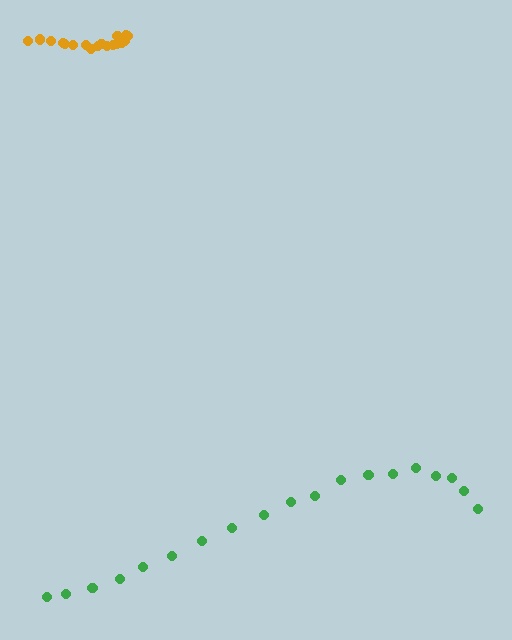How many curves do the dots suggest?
There are 2 distinct paths.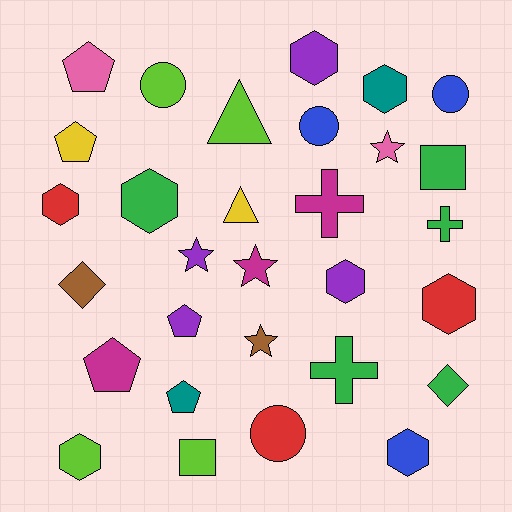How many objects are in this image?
There are 30 objects.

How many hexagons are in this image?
There are 8 hexagons.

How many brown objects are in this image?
There are 2 brown objects.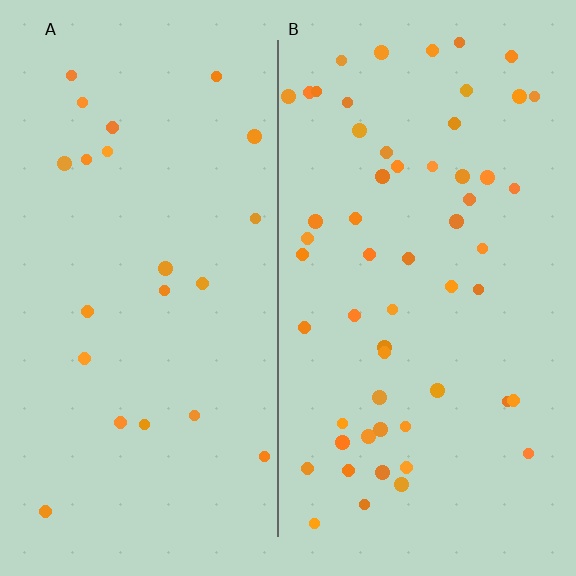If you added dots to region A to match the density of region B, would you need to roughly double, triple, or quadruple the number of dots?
Approximately triple.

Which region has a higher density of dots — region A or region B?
B (the right).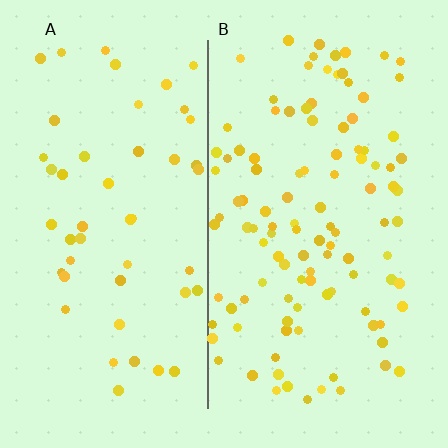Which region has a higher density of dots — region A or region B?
B (the right).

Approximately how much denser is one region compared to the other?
Approximately 2.2× — region B over region A.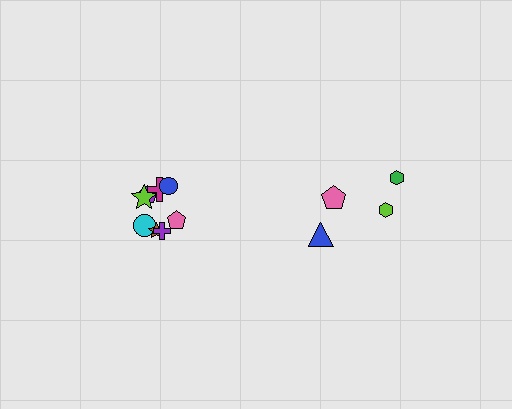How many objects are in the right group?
There are 4 objects.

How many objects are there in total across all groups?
There are 12 objects.